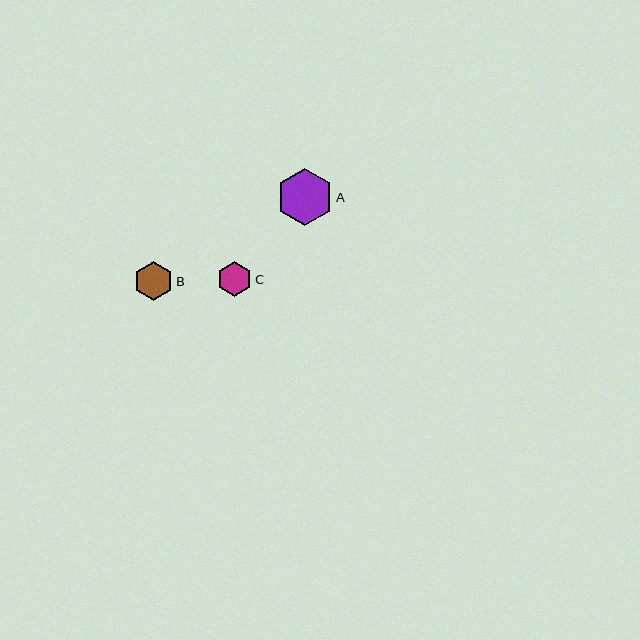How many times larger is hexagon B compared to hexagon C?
Hexagon B is approximately 1.1 times the size of hexagon C.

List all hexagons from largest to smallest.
From largest to smallest: A, B, C.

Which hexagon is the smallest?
Hexagon C is the smallest with a size of approximately 35 pixels.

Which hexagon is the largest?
Hexagon A is the largest with a size of approximately 57 pixels.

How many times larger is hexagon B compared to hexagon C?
Hexagon B is approximately 1.1 times the size of hexagon C.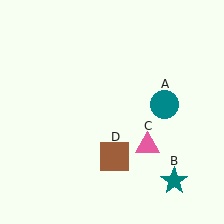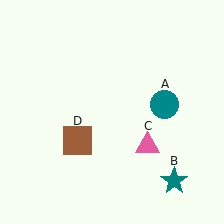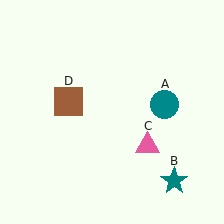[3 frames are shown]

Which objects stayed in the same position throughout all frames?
Teal circle (object A) and teal star (object B) and pink triangle (object C) remained stationary.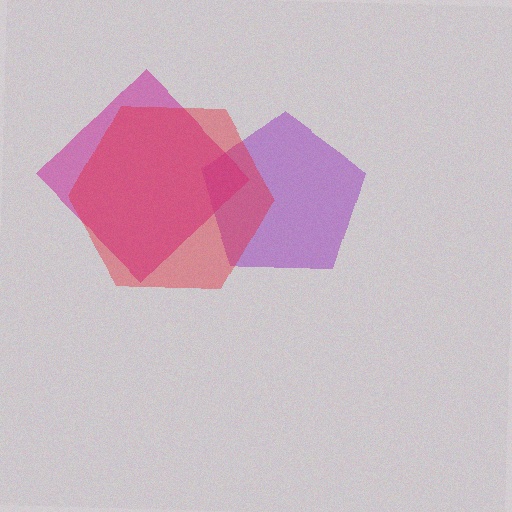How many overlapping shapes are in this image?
There are 3 overlapping shapes in the image.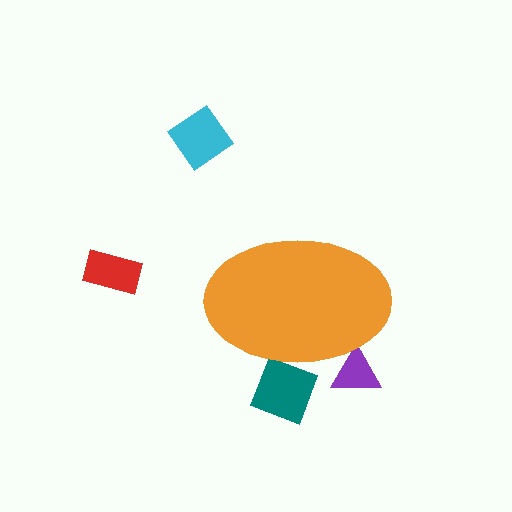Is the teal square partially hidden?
Yes, the teal square is partially hidden behind the orange ellipse.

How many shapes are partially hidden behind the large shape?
2 shapes are partially hidden.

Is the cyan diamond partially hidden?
No, the cyan diamond is fully visible.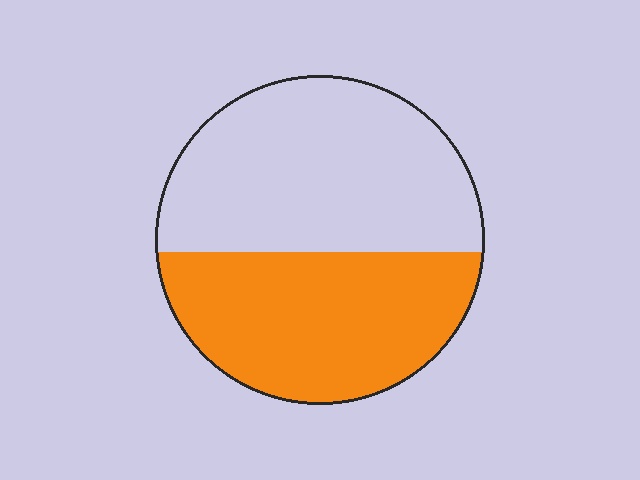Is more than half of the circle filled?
No.